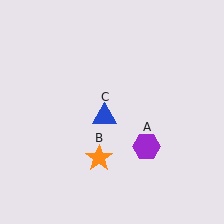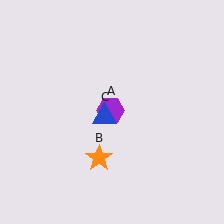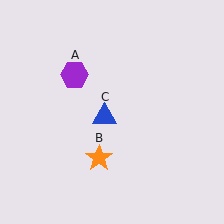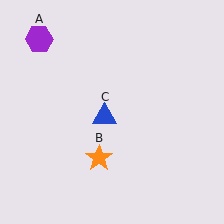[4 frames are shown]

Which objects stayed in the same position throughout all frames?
Orange star (object B) and blue triangle (object C) remained stationary.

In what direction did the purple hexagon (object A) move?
The purple hexagon (object A) moved up and to the left.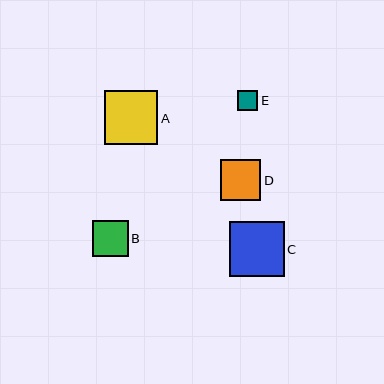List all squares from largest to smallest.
From largest to smallest: C, A, D, B, E.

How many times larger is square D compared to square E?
Square D is approximately 2.0 times the size of square E.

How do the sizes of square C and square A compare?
Square C and square A are approximately the same size.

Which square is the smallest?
Square E is the smallest with a size of approximately 20 pixels.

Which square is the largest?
Square C is the largest with a size of approximately 54 pixels.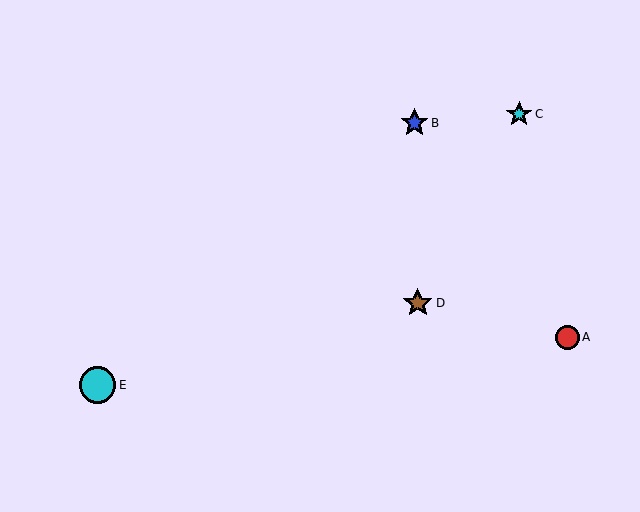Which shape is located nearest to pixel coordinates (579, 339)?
The red circle (labeled A) at (567, 337) is nearest to that location.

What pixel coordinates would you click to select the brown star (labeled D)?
Click at (418, 303) to select the brown star D.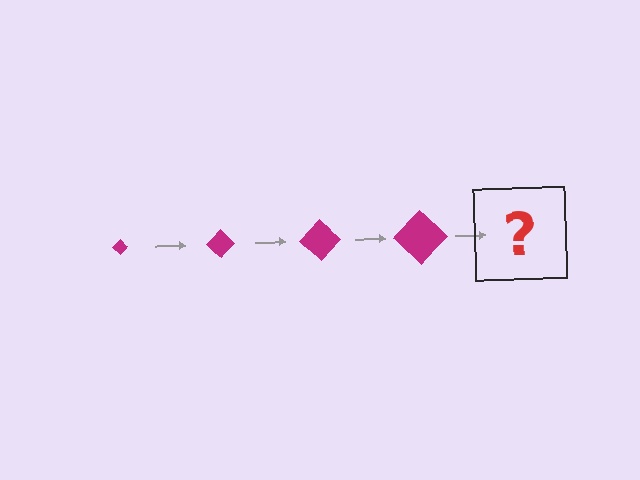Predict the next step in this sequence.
The next step is a magenta diamond, larger than the previous one.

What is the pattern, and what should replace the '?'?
The pattern is that the diamond gets progressively larger each step. The '?' should be a magenta diamond, larger than the previous one.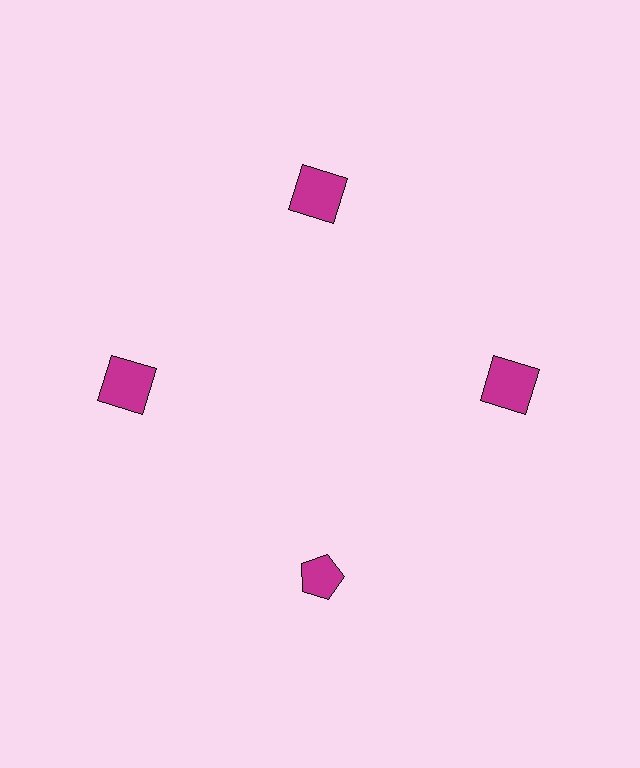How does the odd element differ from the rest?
It has a different shape: pentagon instead of square.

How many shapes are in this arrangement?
There are 4 shapes arranged in a ring pattern.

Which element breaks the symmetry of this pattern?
The magenta pentagon at roughly the 6 o'clock position breaks the symmetry. All other shapes are magenta squares.